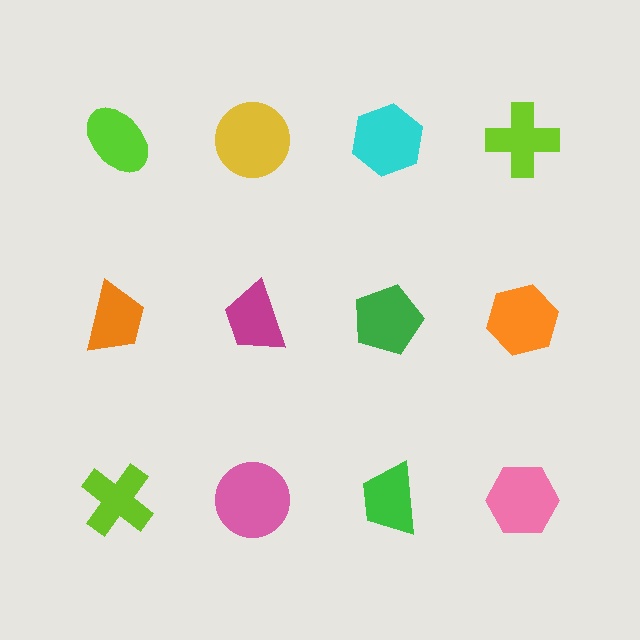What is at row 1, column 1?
A lime ellipse.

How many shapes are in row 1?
4 shapes.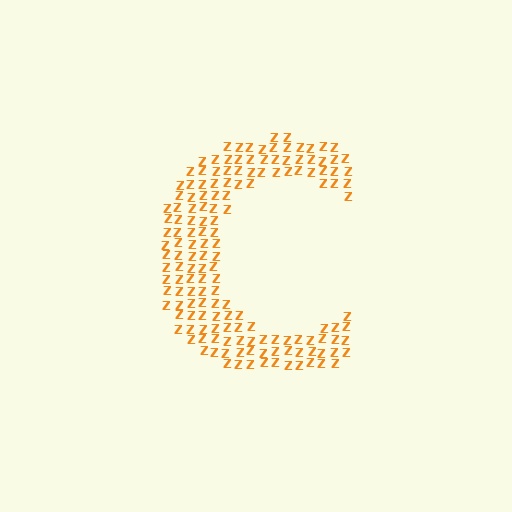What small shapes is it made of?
It is made of small letter Z's.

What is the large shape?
The large shape is the letter C.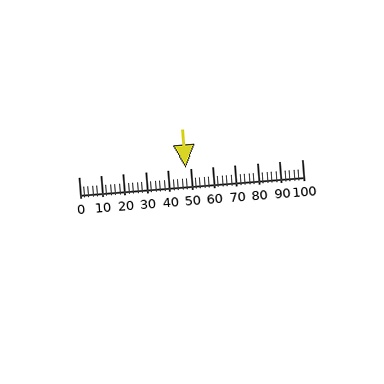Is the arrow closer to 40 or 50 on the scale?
The arrow is closer to 50.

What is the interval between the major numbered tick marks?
The major tick marks are spaced 10 units apart.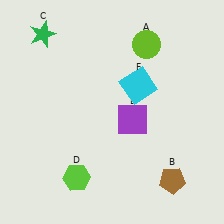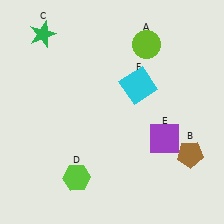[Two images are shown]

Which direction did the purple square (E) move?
The purple square (E) moved right.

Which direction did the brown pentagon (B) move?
The brown pentagon (B) moved up.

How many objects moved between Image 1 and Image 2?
2 objects moved between the two images.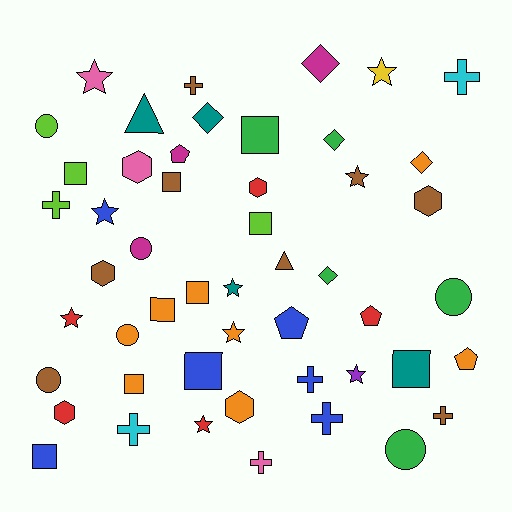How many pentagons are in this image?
There are 4 pentagons.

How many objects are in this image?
There are 50 objects.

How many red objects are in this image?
There are 5 red objects.